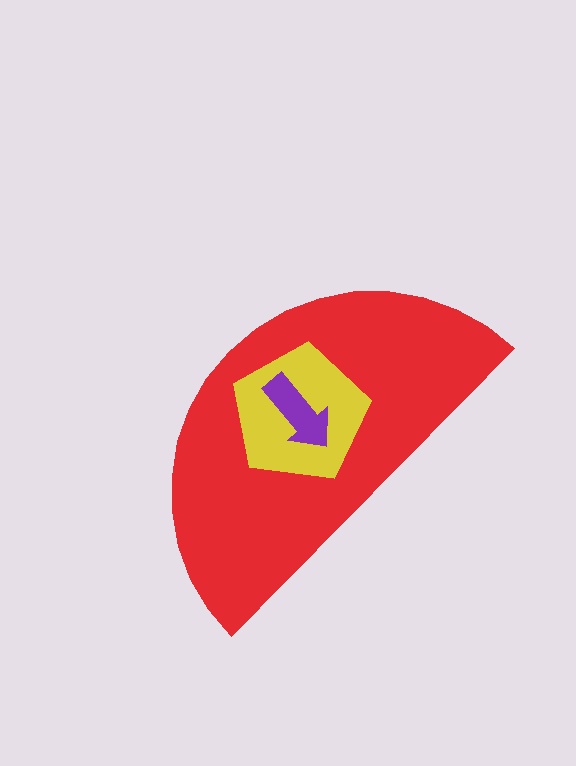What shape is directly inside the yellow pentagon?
The purple arrow.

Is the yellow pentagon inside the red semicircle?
Yes.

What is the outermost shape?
The red semicircle.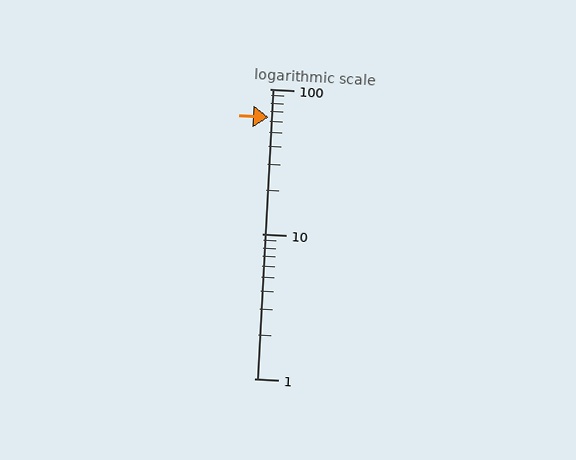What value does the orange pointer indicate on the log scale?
The pointer indicates approximately 64.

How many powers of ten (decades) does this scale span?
The scale spans 2 decades, from 1 to 100.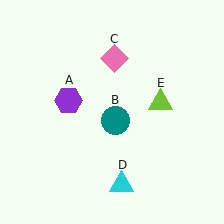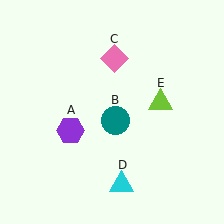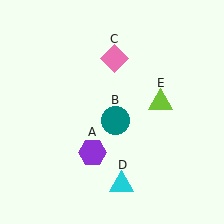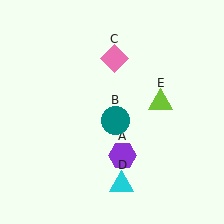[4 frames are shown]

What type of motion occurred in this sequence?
The purple hexagon (object A) rotated counterclockwise around the center of the scene.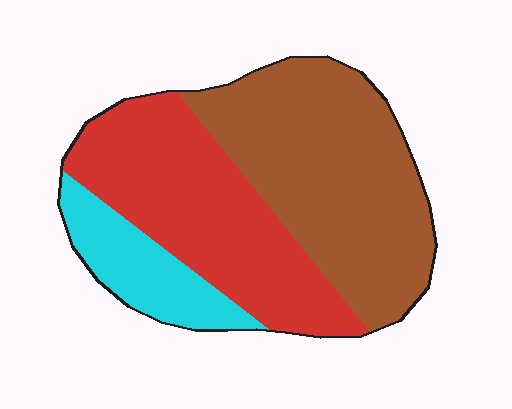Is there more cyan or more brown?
Brown.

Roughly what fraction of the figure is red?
Red takes up between a quarter and a half of the figure.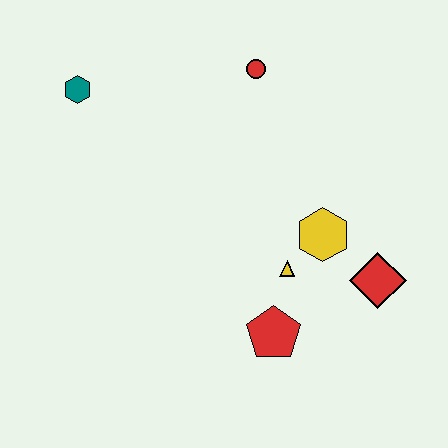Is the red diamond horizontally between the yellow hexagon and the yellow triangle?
No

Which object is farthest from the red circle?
The red pentagon is farthest from the red circle.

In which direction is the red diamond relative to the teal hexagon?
The red diamond is to the right of the teal hexagon.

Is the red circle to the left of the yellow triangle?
Yes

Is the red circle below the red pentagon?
No